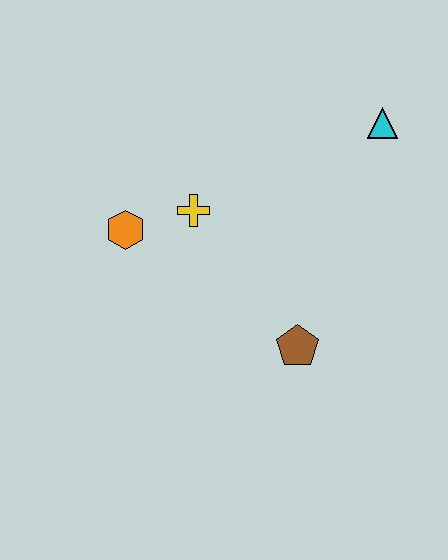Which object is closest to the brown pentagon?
The yellow cross is closest to the brown pentagon.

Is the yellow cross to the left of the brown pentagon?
Yes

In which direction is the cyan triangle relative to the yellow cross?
The cyan triangle is to the right of the yellow cross.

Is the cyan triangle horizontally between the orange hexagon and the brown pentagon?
No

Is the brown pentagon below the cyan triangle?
Yes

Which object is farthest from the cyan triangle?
The orange hexagon is farthest from the cyan triangle.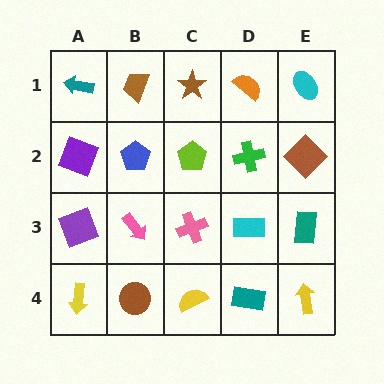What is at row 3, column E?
A teal rectangle.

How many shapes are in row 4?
5 shapes.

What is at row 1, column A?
A teal arrow.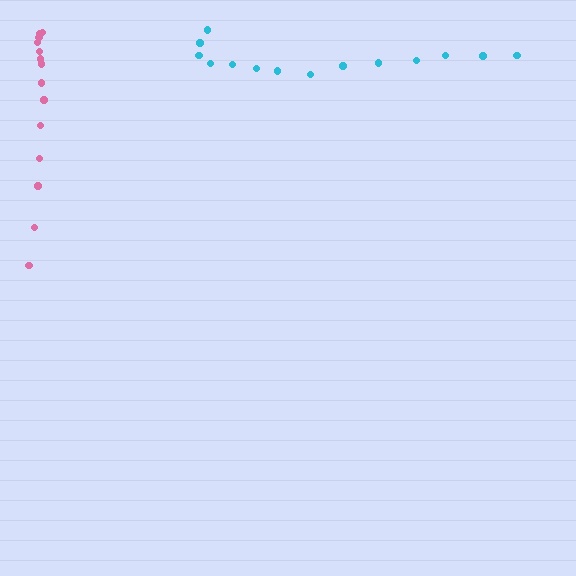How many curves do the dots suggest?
There are 2 distinct paths.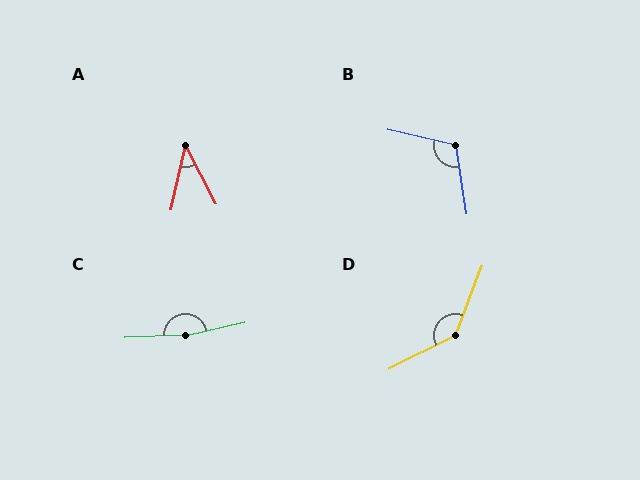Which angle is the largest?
C, at approximately 169 degrees.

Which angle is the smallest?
A, at approximately 40 degrees.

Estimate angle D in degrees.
Approximately 138 degrees.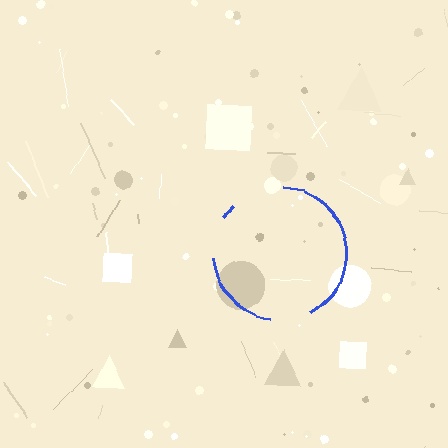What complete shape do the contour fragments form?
The contour fragments form a circle.